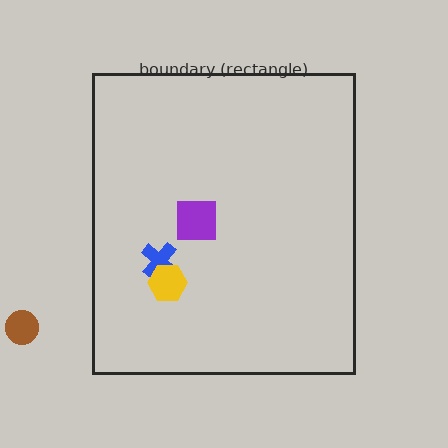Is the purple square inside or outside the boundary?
Inside.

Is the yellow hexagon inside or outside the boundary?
Inside.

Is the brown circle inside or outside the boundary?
Outside.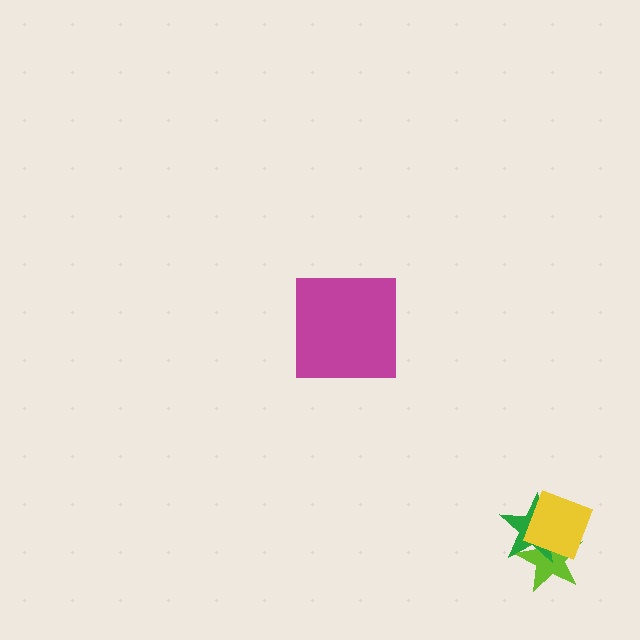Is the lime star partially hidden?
Yes, it is partially covered by another shape.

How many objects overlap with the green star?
2 objects overlap with the green star.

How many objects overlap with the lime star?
2 objects overlap with the lime star.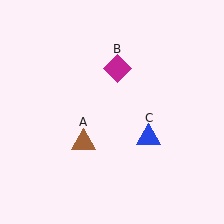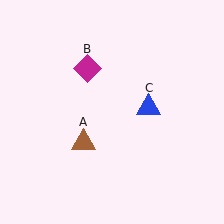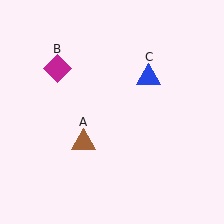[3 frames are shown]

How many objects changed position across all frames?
2 objects changed position: magenta diamond (object B), blue triangle (object C).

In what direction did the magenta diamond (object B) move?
The magenta diamond (object B) moved left.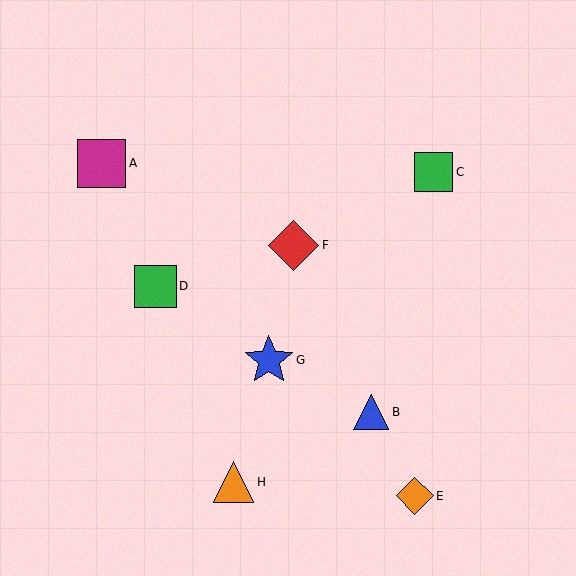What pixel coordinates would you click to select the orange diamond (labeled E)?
Click at (415, 496) to select the orange diamond E.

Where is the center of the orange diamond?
The center of the orange diamond is at (415, 496).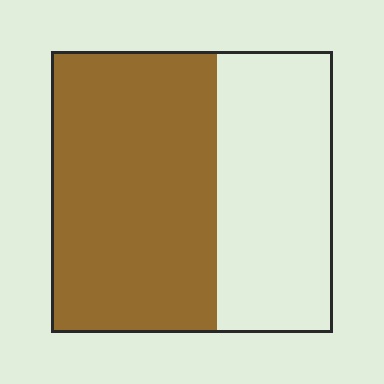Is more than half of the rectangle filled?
Yes.